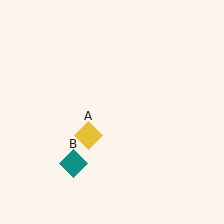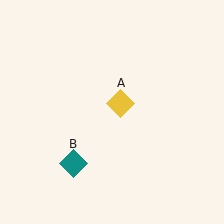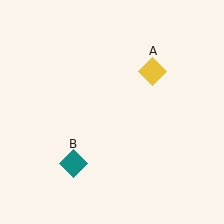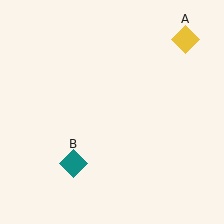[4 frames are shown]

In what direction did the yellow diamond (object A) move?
The yellow diamond (object A) moved up and to the right.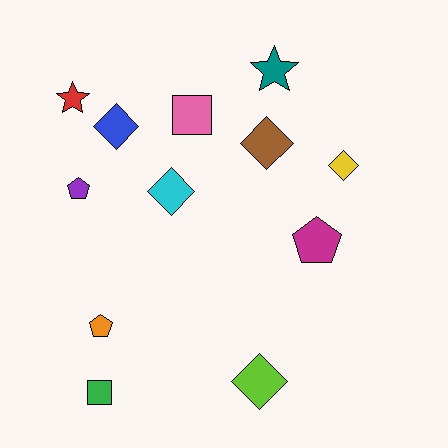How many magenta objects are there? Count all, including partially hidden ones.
There is 1 magenta object.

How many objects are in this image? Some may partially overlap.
There are 12 objects.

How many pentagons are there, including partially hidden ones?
There are 3 pentagons.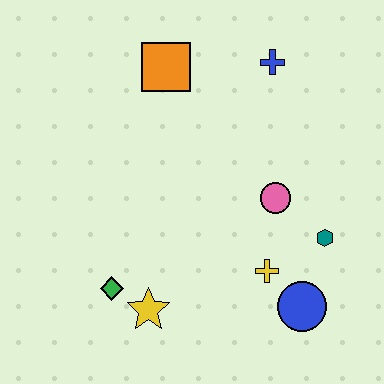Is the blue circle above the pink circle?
No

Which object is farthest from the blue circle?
The orange square is farthest from the blue circle.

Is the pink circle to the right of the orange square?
Yes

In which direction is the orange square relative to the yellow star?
The orange square is above the yellow star.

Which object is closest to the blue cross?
The orange square is closest to the blue cross.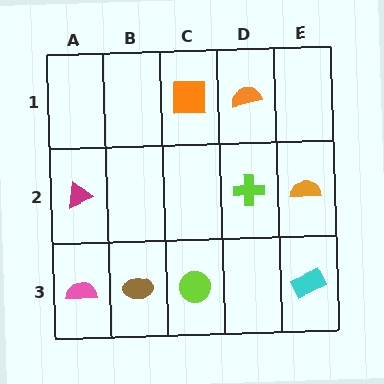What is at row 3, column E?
A cyan rectangle.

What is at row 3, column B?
A brown ellipse.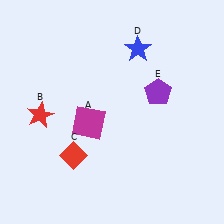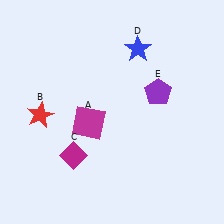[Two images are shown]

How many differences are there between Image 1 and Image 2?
There is 1 difference between the two images.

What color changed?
The diamond (C) changed from red in Image 1 to magenta in Image 2.